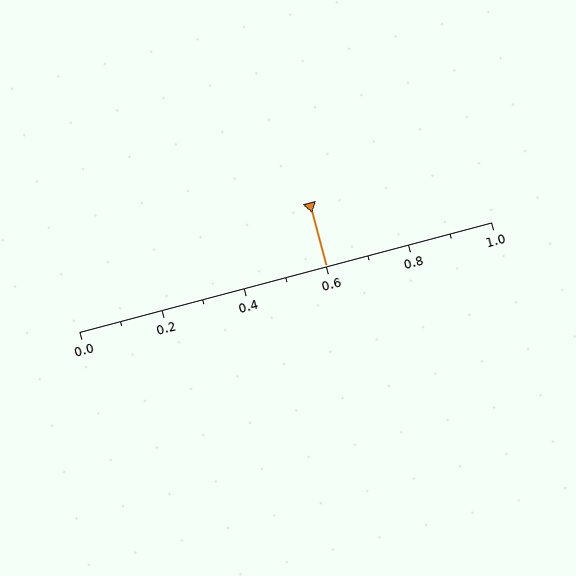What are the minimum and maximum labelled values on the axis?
The axis runs from 0.0 to 1.0.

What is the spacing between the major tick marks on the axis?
The major ticks are spaced 0.2 apart.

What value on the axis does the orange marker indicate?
The marker indicates approximately 0.6.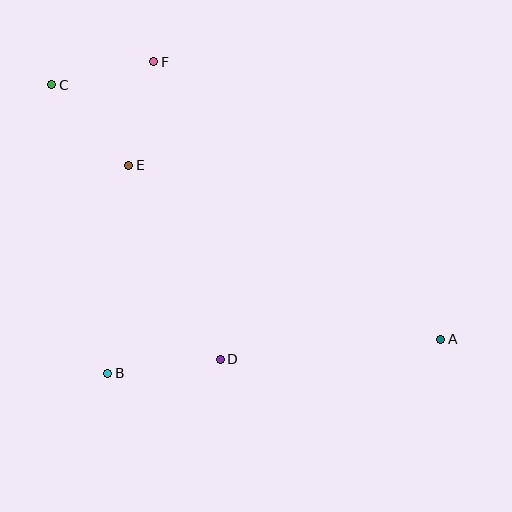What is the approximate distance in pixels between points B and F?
The distance between B and F is approximately 315 pixels.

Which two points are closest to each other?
Points C and F are closest to each other.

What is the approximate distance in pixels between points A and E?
The distance between A and E is approximately 357 pixels.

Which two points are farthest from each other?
Points A and C are farthest from each other.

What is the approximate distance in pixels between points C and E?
The distance between C and E is approximately 111 pixels.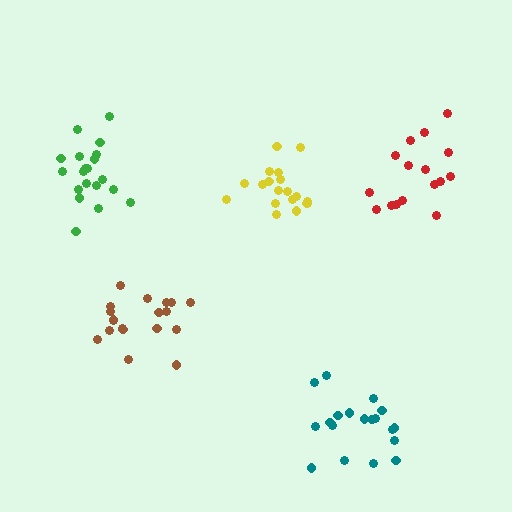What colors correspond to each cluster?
The clusters are colored: teal, yellow, brown, red, green.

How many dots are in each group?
Group 1: 19 dots, Group 2: 19 dots, Group 3: 19 dots, Group 4: 16 dots, Group 5: 20 dots (93 total).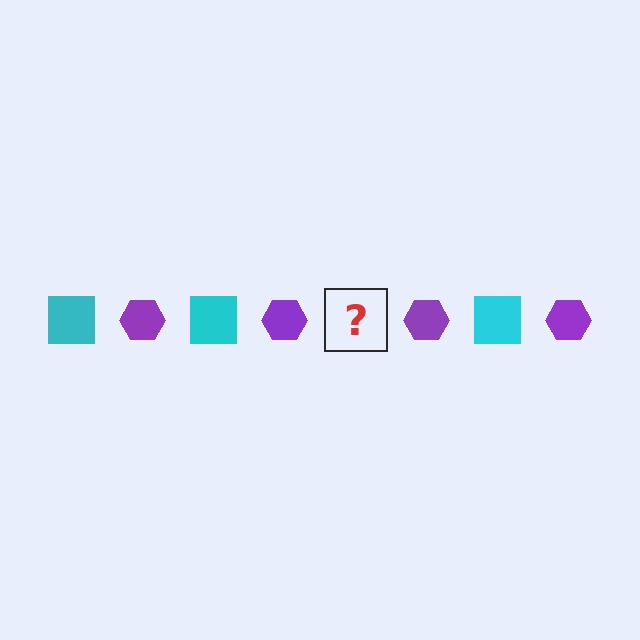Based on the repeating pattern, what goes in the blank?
The blank should be a cyan square.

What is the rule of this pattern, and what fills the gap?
The rule is that the pattern alternates between cyan square and purple hexagon. The gap should be filled with a cyan square.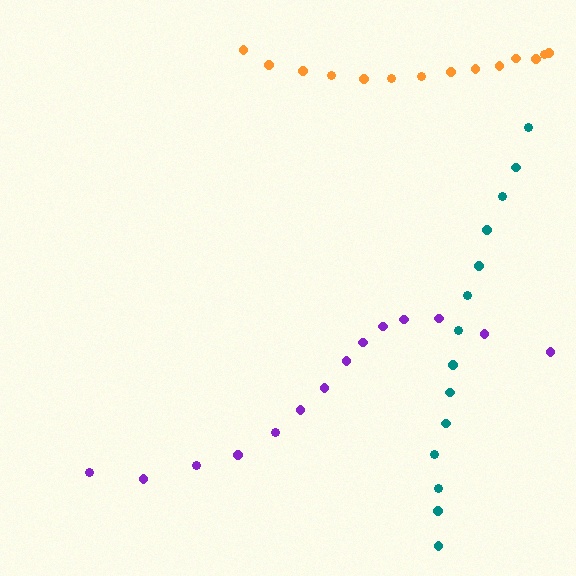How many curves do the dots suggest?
There are 3 distinct paths.